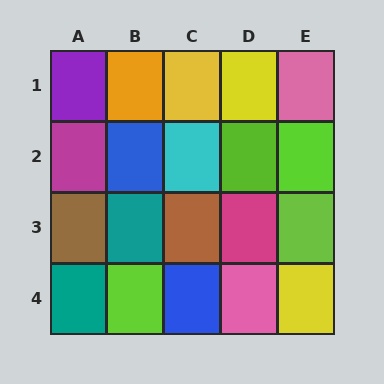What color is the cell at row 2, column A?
Magenta.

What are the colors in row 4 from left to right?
Teal, lime, blue, pink, yellow.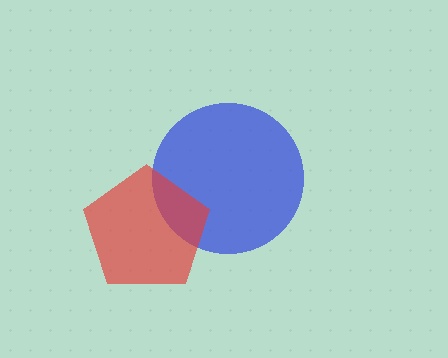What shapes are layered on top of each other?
The layered shapes are: a blue circle, a red pentagon.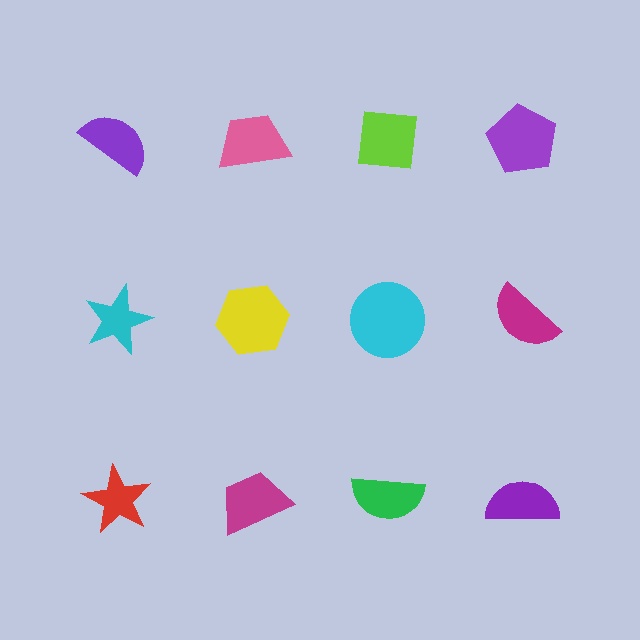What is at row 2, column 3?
A cyan circle.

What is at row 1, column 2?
A pink trapezoid.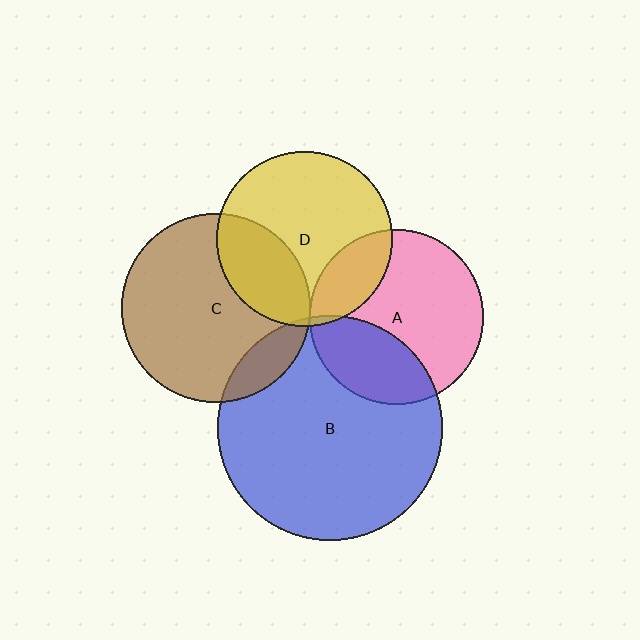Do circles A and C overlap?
Yes.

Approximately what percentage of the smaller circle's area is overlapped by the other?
Approximately 5%.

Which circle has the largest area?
Circle B (blue).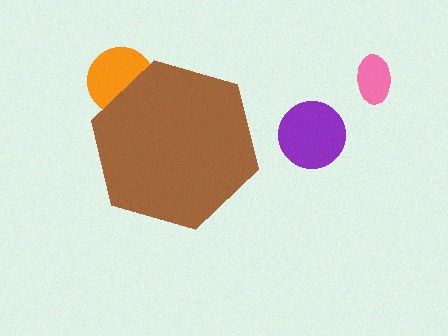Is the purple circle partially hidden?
No, the purple circle is fully visible.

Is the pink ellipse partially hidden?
No, the pink ellipse is fully visible.